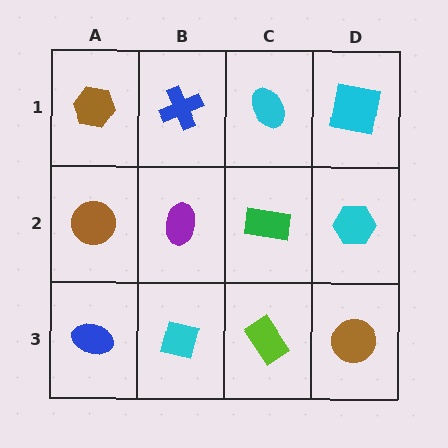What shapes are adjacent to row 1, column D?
A cyan hexagon (row 2, column D), a cyan ellipse (row 1, column C).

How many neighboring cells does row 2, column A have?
3.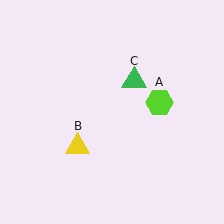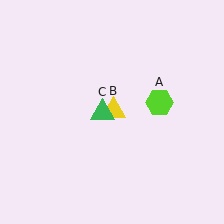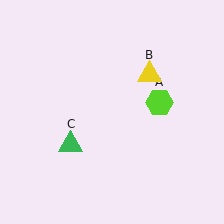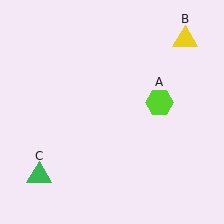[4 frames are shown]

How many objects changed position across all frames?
2 objects changed position: yellow triangle (object B), green triangle (object C).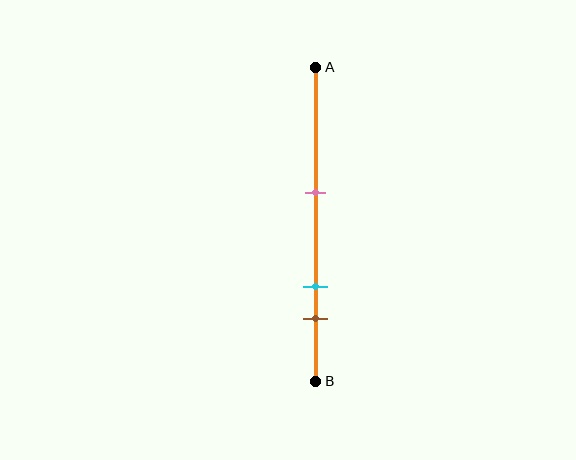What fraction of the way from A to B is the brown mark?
The brown mark is approximately 80% (0.8) of the way from A to B.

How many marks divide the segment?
There are 3 marks dividing the segment.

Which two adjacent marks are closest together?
The cyan and brown marks are the closest adjacent pair.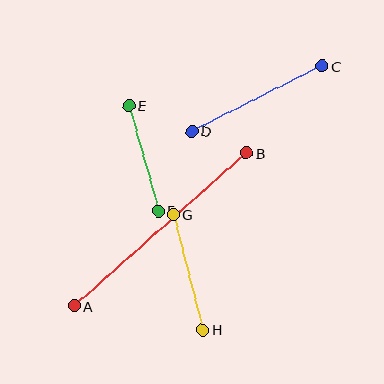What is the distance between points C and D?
The distance is approximately 146 pixels.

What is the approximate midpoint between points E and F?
The midpoint is at approximately (144, 158) pixels.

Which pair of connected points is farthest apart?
Points A and B are farthest apart.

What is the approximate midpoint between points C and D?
The midpoint is at approximately (257, 99) pixels.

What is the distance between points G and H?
The distance is approximately 119 pixels.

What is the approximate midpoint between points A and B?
The midpoint is at approximately (160, 230) pixels.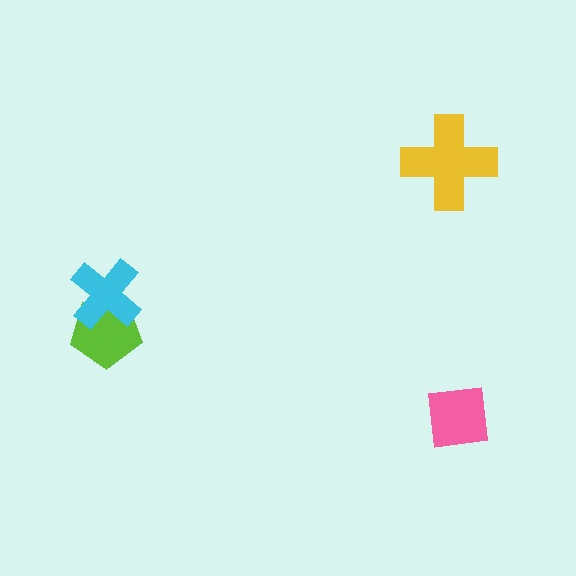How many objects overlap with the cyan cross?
1 object overlaps with the cyan cross.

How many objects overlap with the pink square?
0 objects overlap with the pink square.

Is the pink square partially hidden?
No, no other shape covers it.